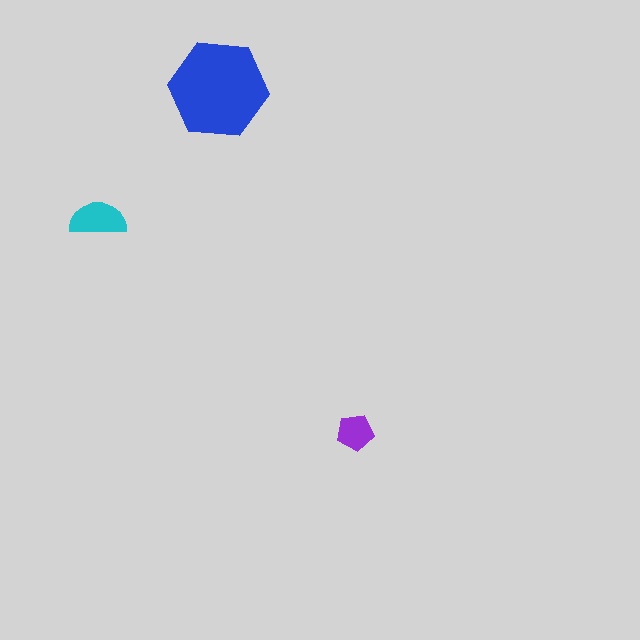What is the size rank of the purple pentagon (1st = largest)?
3rd.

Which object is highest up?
The blue hexagon is topmost.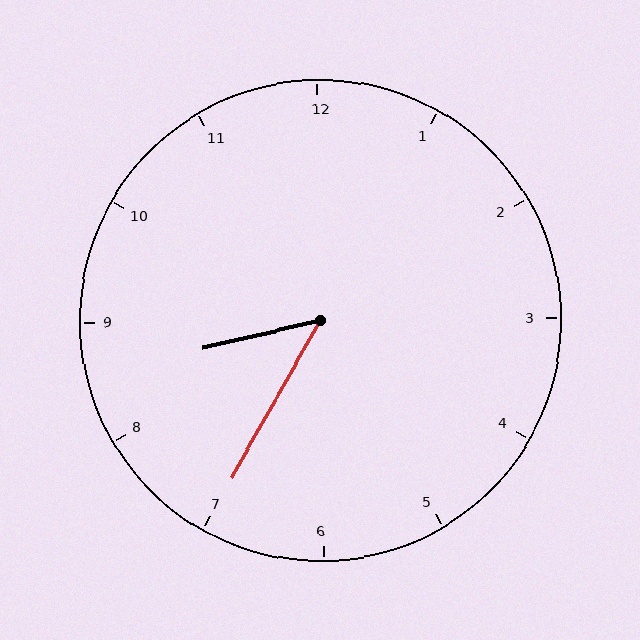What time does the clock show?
8:35.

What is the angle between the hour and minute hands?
Approximately 48 degrees.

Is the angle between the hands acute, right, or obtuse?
It is acute.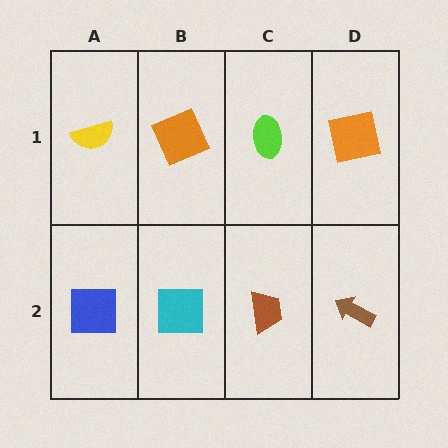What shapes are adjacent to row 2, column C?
A lime ellipse (row 1, column C), a cyan square (row 2, column B), a brown arrow (row 2, column D).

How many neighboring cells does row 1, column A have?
2.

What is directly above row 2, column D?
An orange square.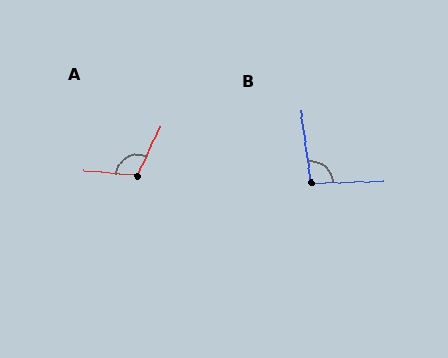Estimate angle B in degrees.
Approximately 96 degrees.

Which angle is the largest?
A, at approximately 111 degrees.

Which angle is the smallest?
B, at approximately 96 degrees.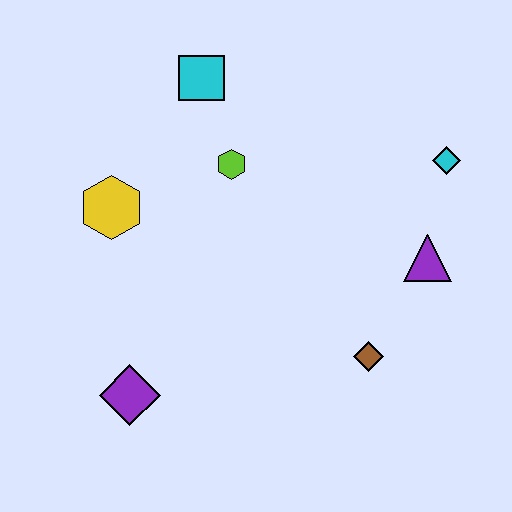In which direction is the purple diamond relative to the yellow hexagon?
The purple diamond is below the yellow hexagon.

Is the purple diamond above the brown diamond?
No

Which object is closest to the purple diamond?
The yellow hexagon is closest to the purple diamond.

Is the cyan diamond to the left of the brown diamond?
No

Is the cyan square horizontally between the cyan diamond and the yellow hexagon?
Yes